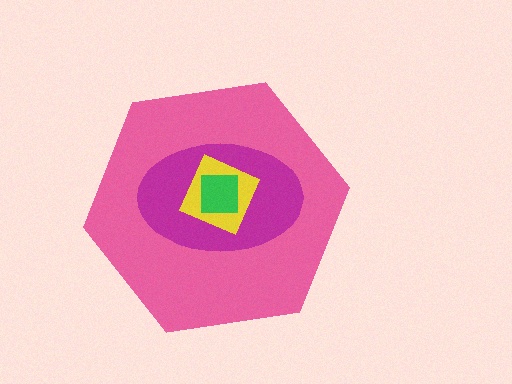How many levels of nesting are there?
4.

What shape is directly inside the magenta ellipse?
The yellow diamond.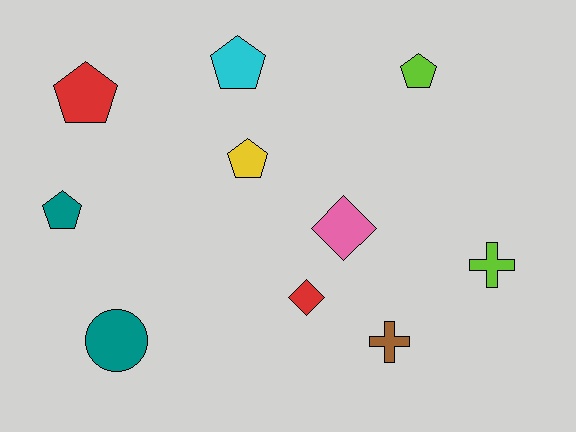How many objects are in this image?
There are 10 objects.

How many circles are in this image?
There is 1 circle.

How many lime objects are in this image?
There are 2 lime objects.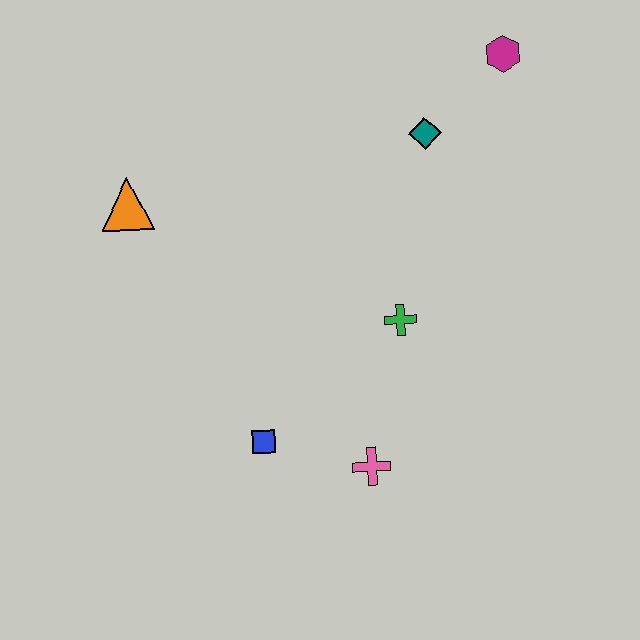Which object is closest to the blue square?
The pink cross is closest to the blue square.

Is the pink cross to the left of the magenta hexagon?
Yes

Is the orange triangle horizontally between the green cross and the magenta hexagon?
No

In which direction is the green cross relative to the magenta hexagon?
The green cross is below the magenta hexagon.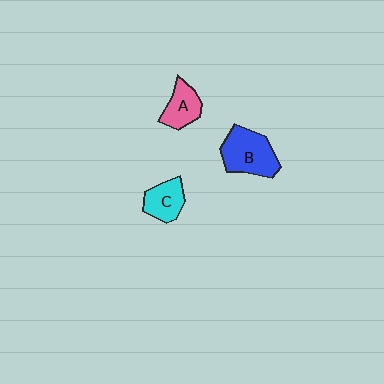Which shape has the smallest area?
Shape A (pink).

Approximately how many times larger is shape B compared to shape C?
Approximately 1.6 times.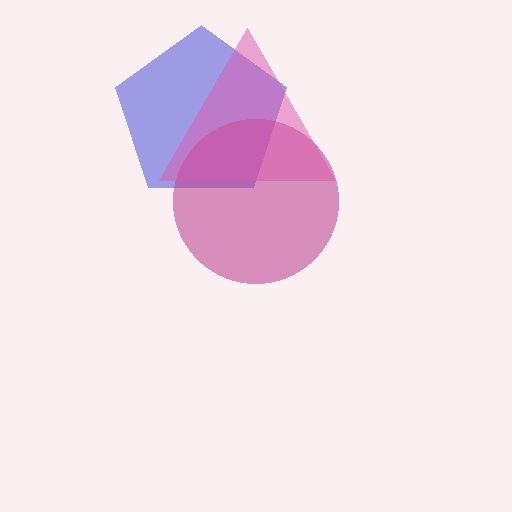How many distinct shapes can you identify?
There are 3 distinct shapes: a blue pentagon, a magenta circle, a pink triangle.